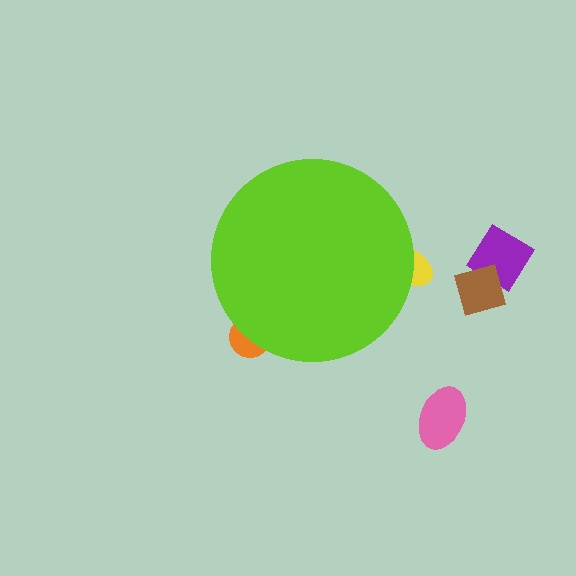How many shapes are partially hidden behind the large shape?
2 shapes are partially hidden.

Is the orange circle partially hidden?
Yes, the orange circle is partially hidden behind the lime circle.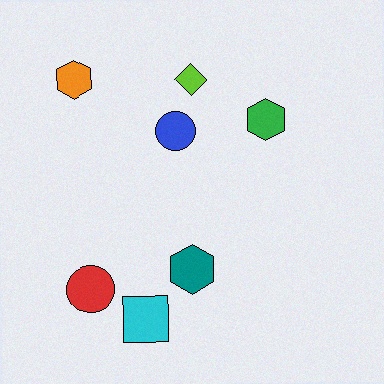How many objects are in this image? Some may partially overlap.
There are 7 objects.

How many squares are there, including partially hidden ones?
There is 1 square.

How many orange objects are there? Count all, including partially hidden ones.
There is 1 orange object.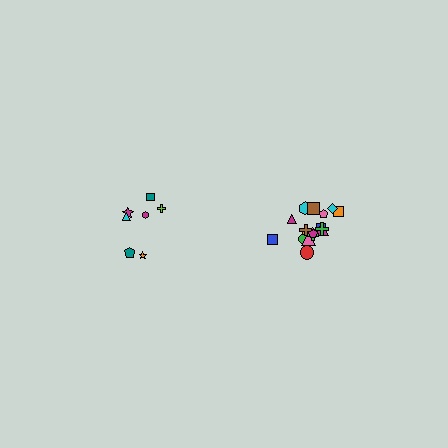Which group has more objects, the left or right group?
The right group.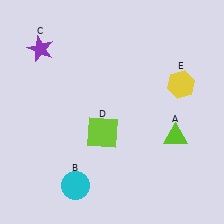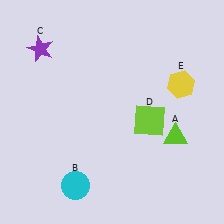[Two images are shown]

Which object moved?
The lime square (D) moved right.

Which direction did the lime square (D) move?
The lime square (D) moved right.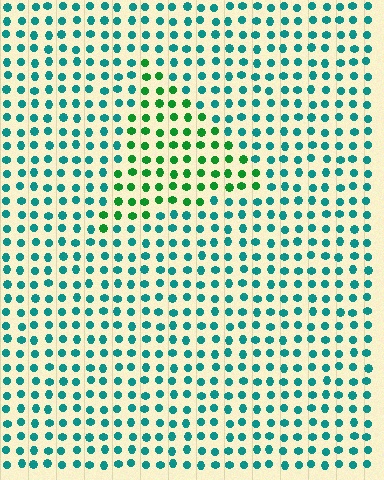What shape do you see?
I see a triangle.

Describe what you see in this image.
The image is filled with small teal elements in a uniform arrangement. A triangle-shaped region is visible where the elements are tinted to a slightly different hue, forming a subtle color boundary.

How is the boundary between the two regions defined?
The boundary is defined purely by a slight shift in hue (about 44 degrees). Spacing, size, and orientation are identical on both sides.